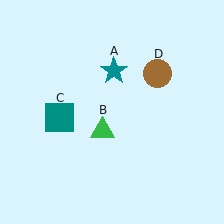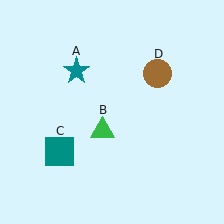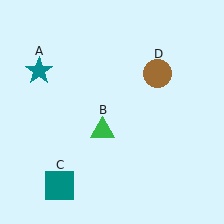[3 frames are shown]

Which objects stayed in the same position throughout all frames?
Green triangle (object B) and brown circle (object D) remained stationary.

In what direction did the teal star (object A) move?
The teal star (object A) moved left.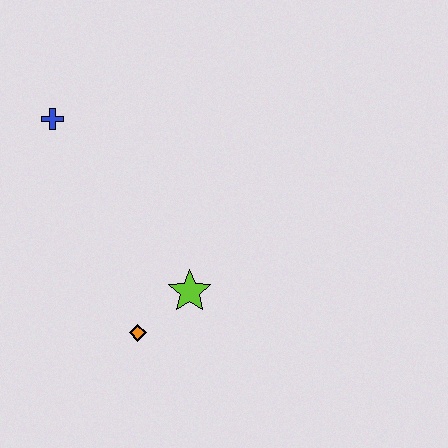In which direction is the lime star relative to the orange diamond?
The lime star is to the right of the orange diamond.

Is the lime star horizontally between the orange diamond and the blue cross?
No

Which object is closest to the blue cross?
The lime star is closest to the blue cross.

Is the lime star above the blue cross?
No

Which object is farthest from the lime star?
The blue cross is farthest from the lime star.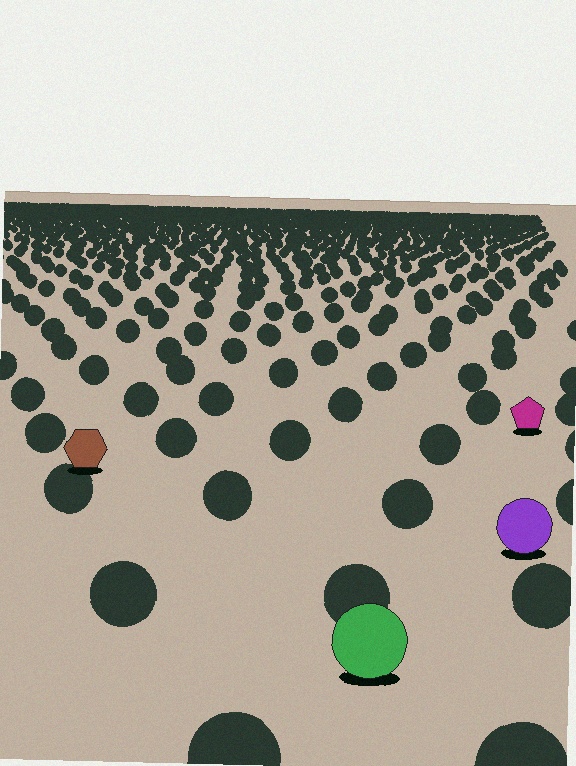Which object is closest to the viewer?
The green circle is closest. The texture marks near it are larger and more spread out.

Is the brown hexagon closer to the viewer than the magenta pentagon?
Yes. The brown hexagon is closer — you can tell from the texture gradient: the ground texture is coarser near it.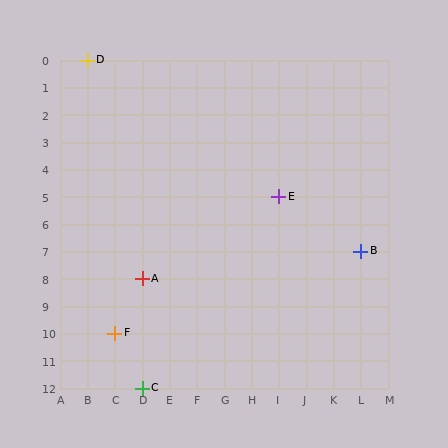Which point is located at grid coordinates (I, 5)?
Point E is at (I, 5).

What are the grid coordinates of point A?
Point A is at grid coordinates (D, 8).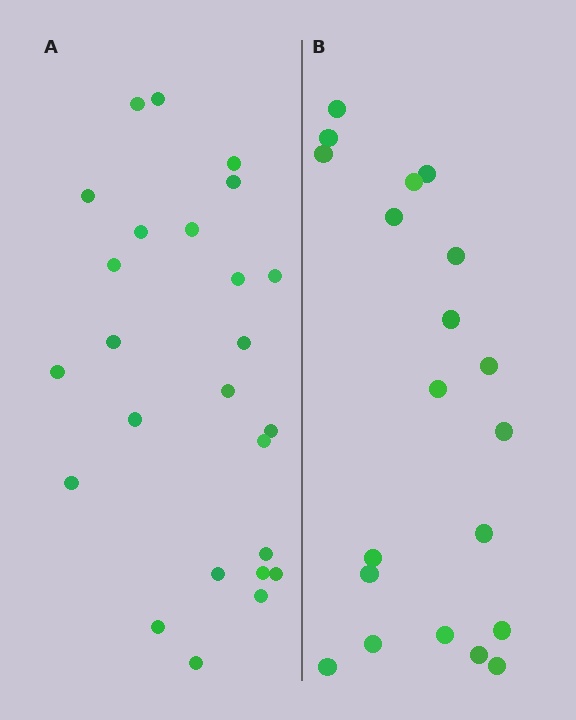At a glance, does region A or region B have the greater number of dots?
Region A (the left region) has more dots.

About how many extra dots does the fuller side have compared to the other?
Region A has about 5 more dots than region B.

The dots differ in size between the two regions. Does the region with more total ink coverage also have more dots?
No. Region B has more total ink coverage because its dots are larger, but region A actually contains more individual dots. Total area can be misleading — the number of items is what matters here.